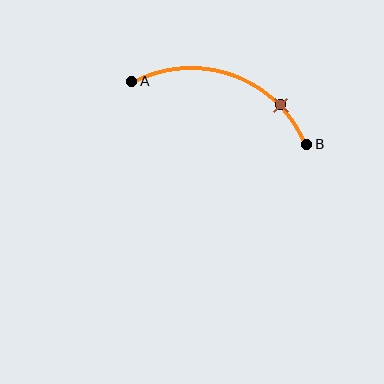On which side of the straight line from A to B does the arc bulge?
The arc bulges above the straight line connecting A and B.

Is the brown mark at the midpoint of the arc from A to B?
No. The brown mark lies on the arc but is closer to endpoint B. The arc midpoint would be at the point on the curve equidistant along the arc from both A and B.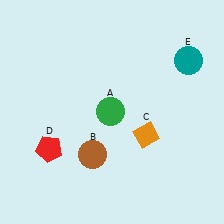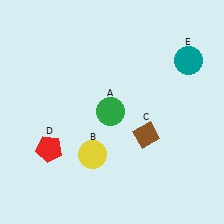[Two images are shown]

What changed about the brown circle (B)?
In Image 1, B is brown. In Image 2, it changed to yellow.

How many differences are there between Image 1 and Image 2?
There are 2 differences between the two images.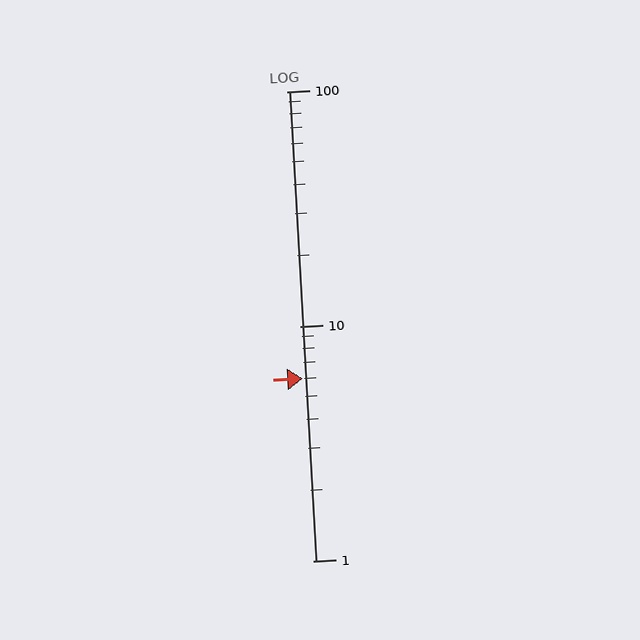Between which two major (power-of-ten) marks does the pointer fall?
The pointer is between 1 and 10.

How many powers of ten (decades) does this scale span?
The scale spans 2 decades, from 1 to 100.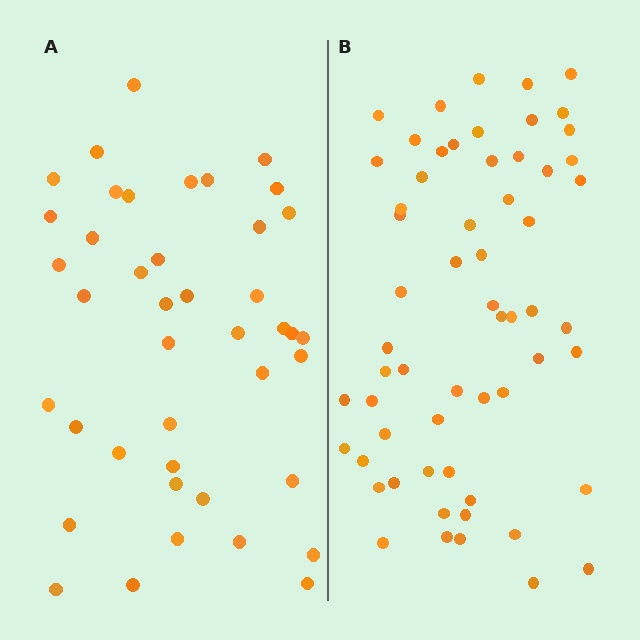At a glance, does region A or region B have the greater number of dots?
Region B (the right region) has more dots.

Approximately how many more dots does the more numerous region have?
Region B has approximately 20 more dots than region A.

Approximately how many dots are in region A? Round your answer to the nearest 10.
About 40 dots. (The exact count is 42, which rounds to 40.)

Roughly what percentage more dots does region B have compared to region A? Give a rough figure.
About 45% more.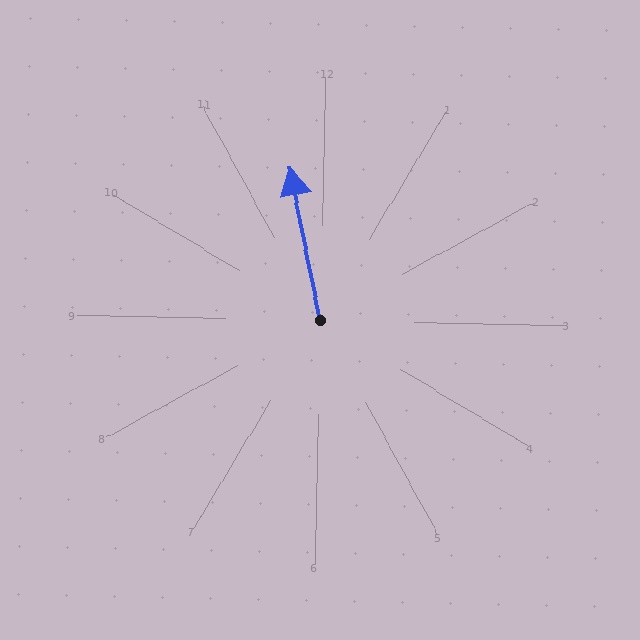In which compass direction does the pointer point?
North.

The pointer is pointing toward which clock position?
Roughly 12 o'clock.